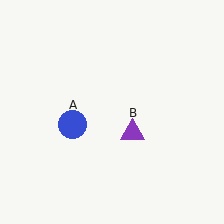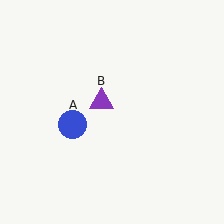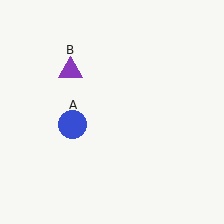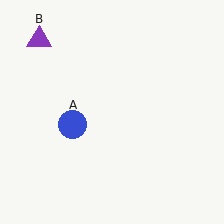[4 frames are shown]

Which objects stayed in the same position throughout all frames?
Blue circle (object A) remained stationary.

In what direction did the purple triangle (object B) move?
The purple triangle (object B) moved up and to the left.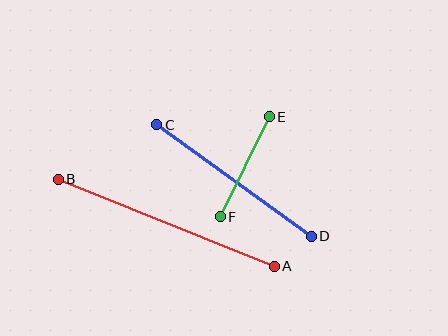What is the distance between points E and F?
The distance is approximately 111 pixels.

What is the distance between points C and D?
The distance is approximately 191 pixels.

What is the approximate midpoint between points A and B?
The midpoint is at approximately (166, 223) pixels.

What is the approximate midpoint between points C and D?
The midpoint is at approximately (234, 181) pixels.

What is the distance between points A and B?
The distance is approximately 233 pixels.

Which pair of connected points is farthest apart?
Points A and B are farthest apart.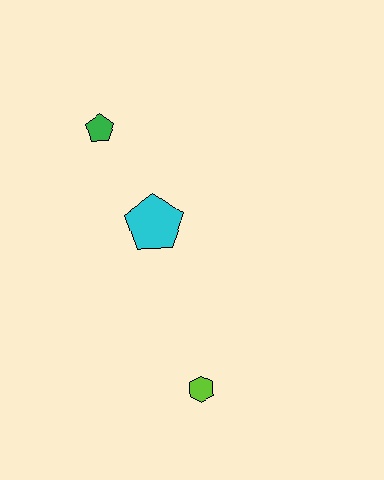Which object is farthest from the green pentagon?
The lime hexagon is farthest from the green pentagon.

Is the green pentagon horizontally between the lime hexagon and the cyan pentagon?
No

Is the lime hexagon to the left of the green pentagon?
No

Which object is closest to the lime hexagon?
The cyan pentagon is closest to the lime hexagon.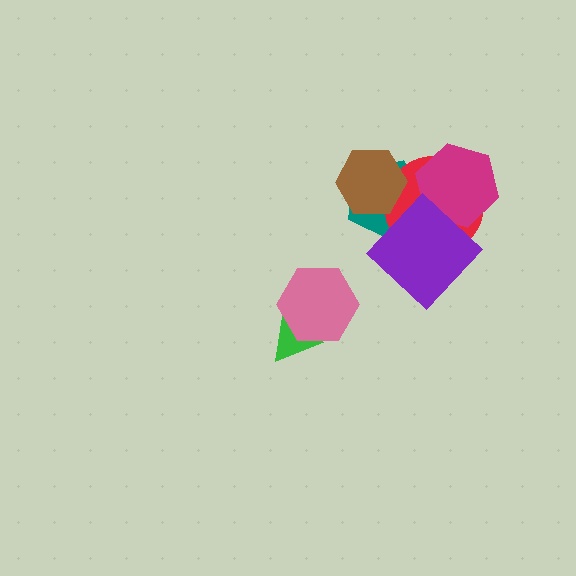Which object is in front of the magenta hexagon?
The purple diamond is in front of the magenta hexagon.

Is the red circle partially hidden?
Yes, it is partially covered by another shape.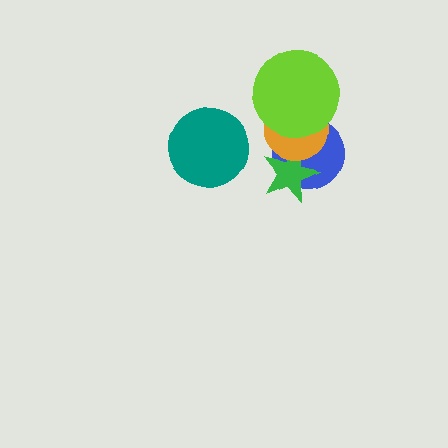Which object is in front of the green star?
The orange circle is in front of the green star.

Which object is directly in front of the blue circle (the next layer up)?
The green star is directly in front of the blue circle.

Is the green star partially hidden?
Yes, it is partially covered by another shape.